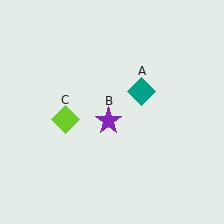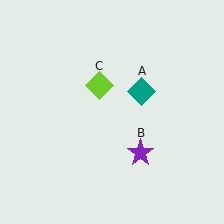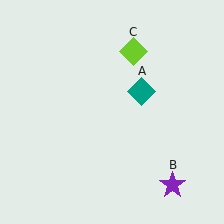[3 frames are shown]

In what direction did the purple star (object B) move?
The purple star (object B) moved down and to the right.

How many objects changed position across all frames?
2 objects changed position: purple star (object B), lime diamond (object C).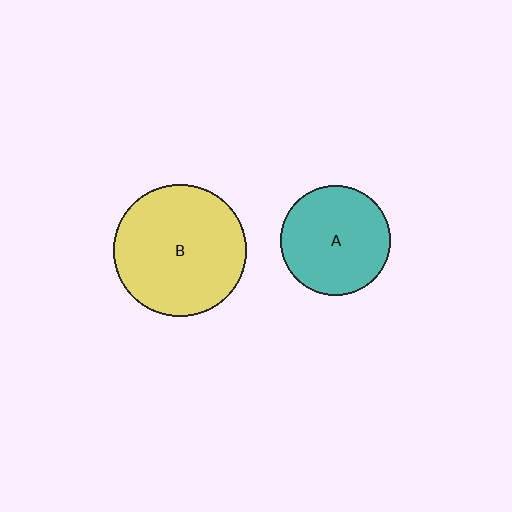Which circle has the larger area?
Circle B (yellow).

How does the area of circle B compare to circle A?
Approximately 1.4 times.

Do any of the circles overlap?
No, none of the circles overlap.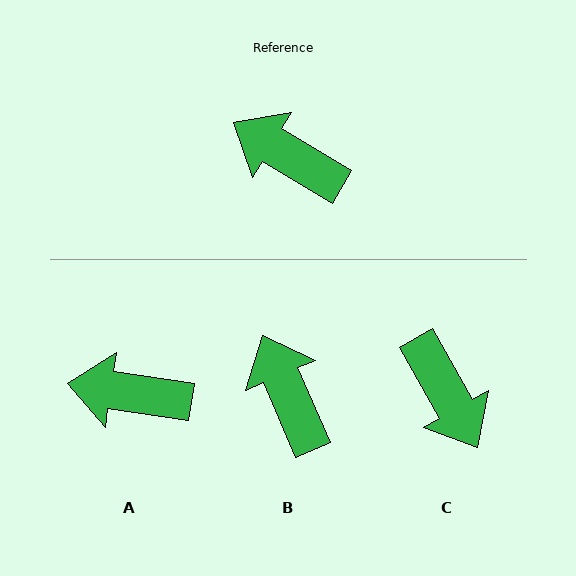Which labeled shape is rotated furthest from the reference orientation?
C, about 150 degrees away.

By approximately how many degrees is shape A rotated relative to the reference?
Approximately 22 degrees counter-clockwise.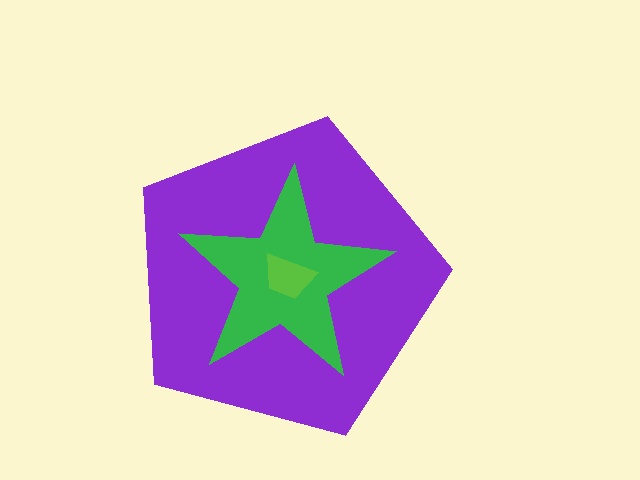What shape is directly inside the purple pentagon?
The green star.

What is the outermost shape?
The purple pentagon.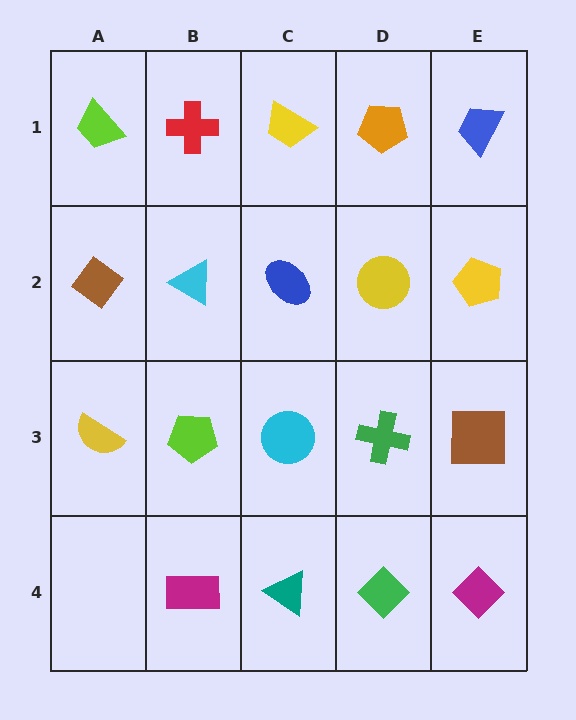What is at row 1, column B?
A red cross.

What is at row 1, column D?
An orange pentagon.